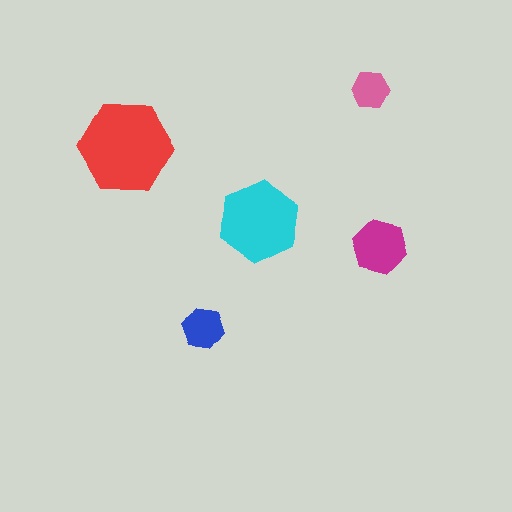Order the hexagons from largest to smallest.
the red one, the cyan one, the magenta one, the blue one, the pink one.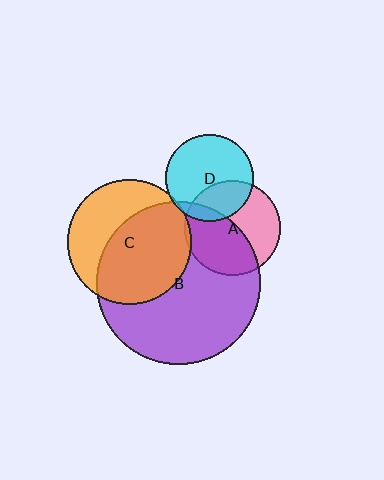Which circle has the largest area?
Circle B (purple).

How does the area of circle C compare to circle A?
Approximately 1.7 times.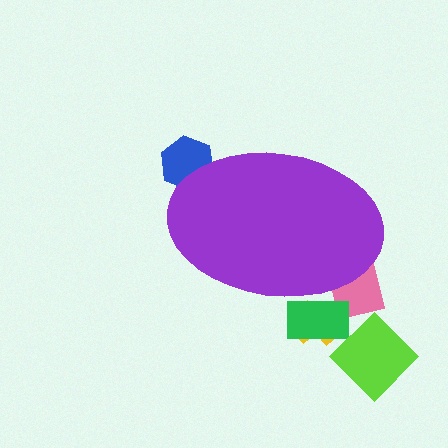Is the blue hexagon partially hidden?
Yes, the blue hexagon is partially hidden behind the purple ellipse.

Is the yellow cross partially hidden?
Yes, the yellow cross is partially hidden behind the purple ellipse.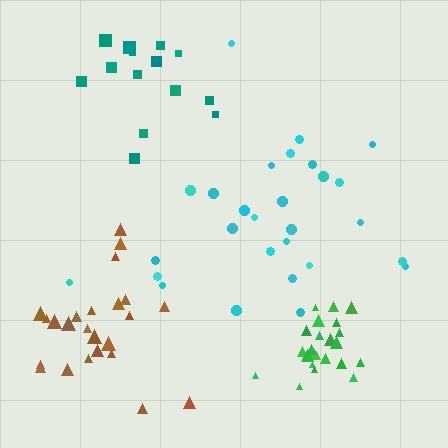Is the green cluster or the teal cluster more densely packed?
Green.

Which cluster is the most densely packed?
Green.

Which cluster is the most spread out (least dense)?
Cyan.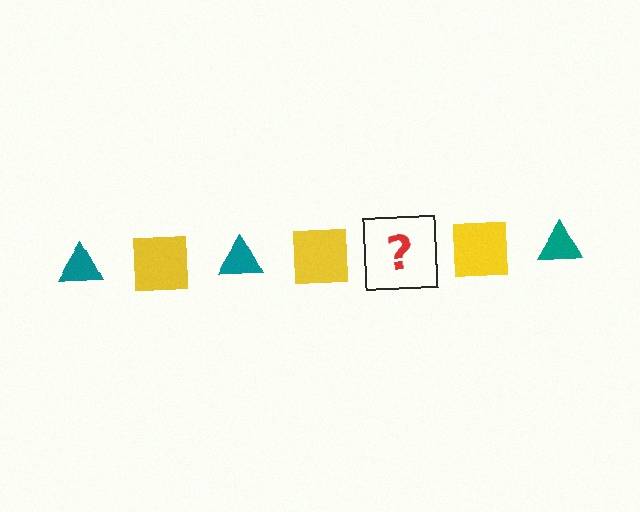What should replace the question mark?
The question mark should be replaced with a teal triangle.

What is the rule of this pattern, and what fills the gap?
The rule is that the pattern alternates between teal triangle and yellow square. The gap should be filled with a teal triangle.